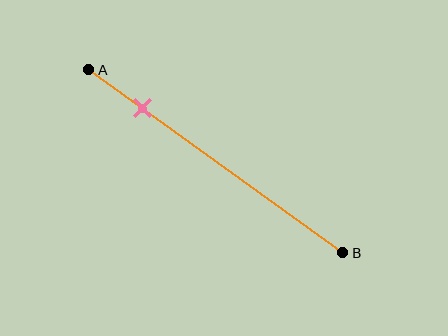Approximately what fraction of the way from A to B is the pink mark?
The pink mark is approximately 20% of the way from A to B.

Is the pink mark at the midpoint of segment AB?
No, the mark is at about 20% from A, not at the 50% midpoint.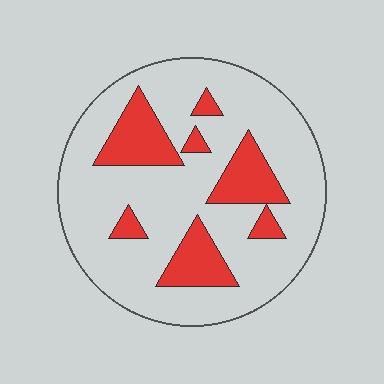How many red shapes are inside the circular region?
7.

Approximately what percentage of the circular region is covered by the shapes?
Approximately 20%.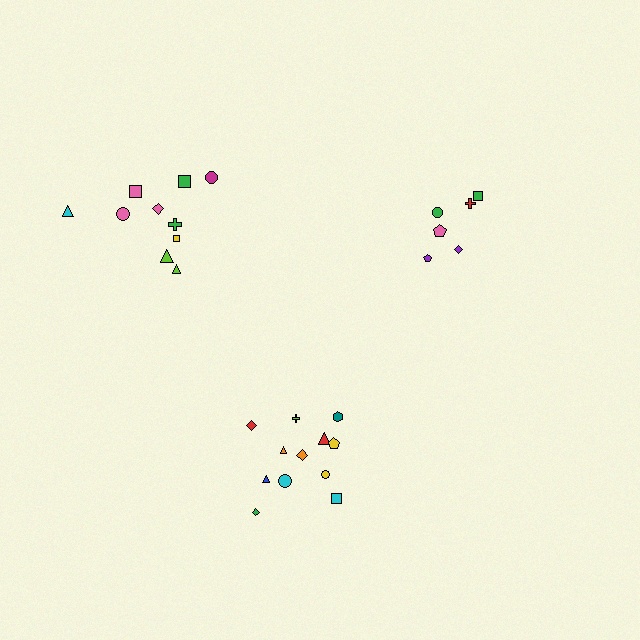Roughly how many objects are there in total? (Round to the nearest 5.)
Roughly 30 objects in total.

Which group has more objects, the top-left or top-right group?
The top-left group.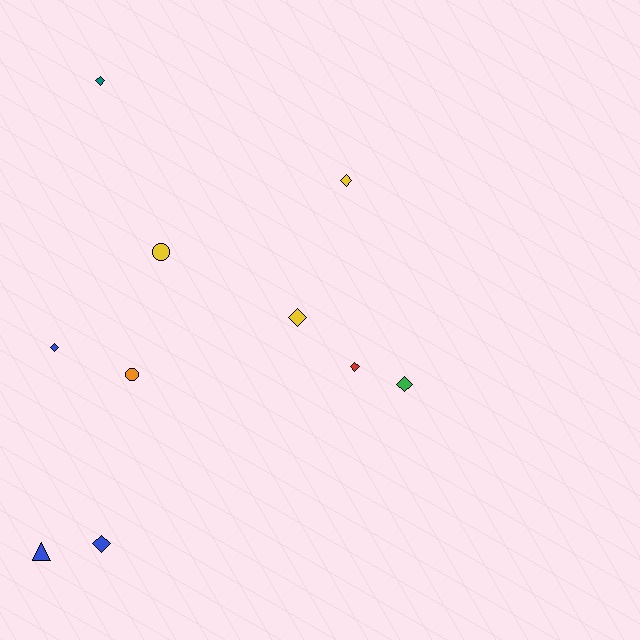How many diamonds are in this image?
There are 7 diamonds.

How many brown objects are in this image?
There are no brown objects.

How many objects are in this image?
There are 10 objects.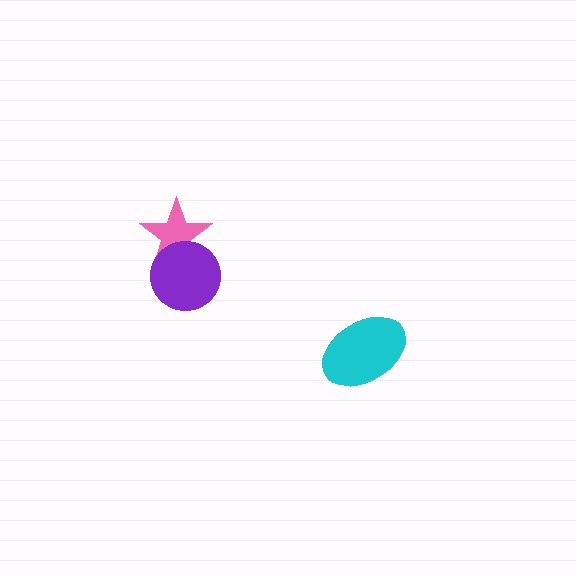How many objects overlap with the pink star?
1 object overlaps with the pink star.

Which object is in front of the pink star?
The purple circle is in front of the pink star.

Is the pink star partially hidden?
Yes, it is partially covered by another shape.